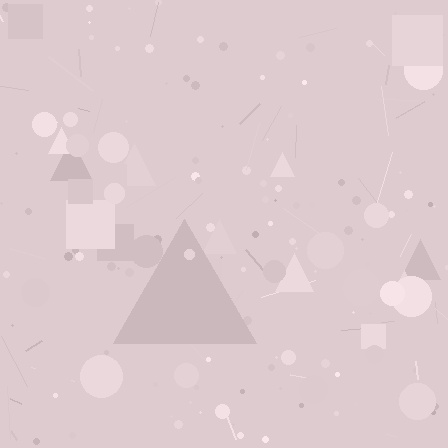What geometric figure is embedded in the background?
A triangle is embedded in the background.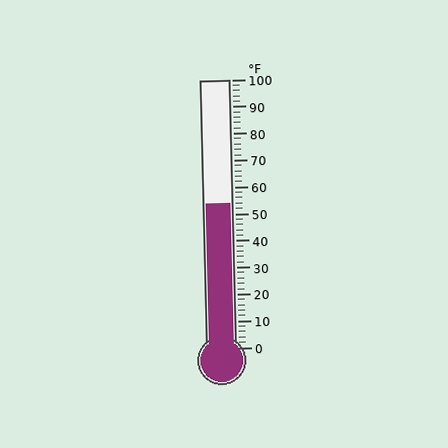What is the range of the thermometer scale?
The thermometer scale ranges from 0°F to 100°F.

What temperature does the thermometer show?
The thermometer shows approximately 54°F.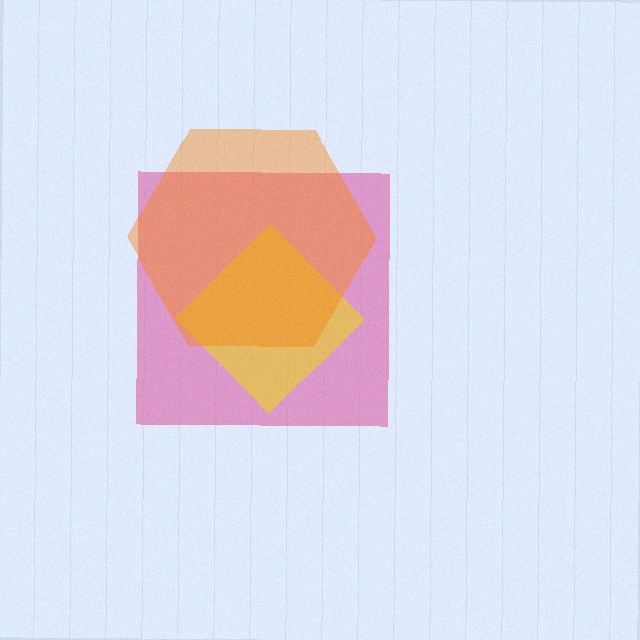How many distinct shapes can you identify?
There are 3 distinct shapes: a pink square, a yellow diamond, an orange hexagon.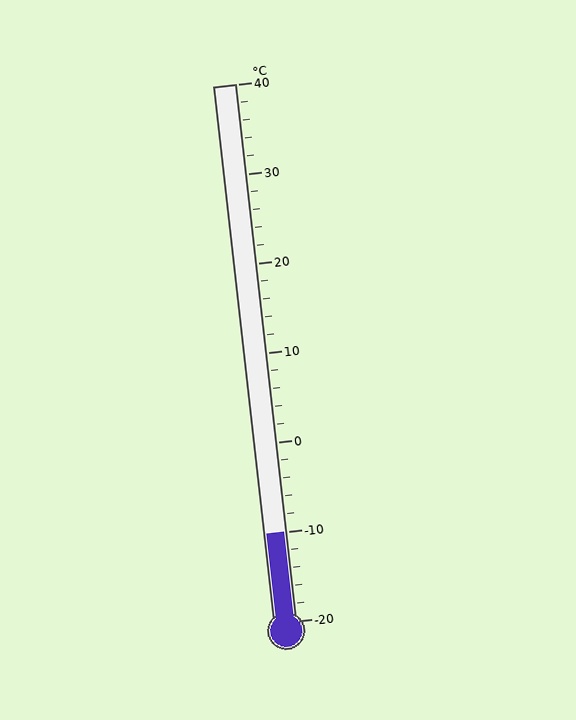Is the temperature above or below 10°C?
The temperature is below 10°C.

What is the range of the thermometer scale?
The thermometer scale ranges from -20°C to 40°C.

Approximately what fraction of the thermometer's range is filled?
The thermometer is filled to approximately 15% of its range.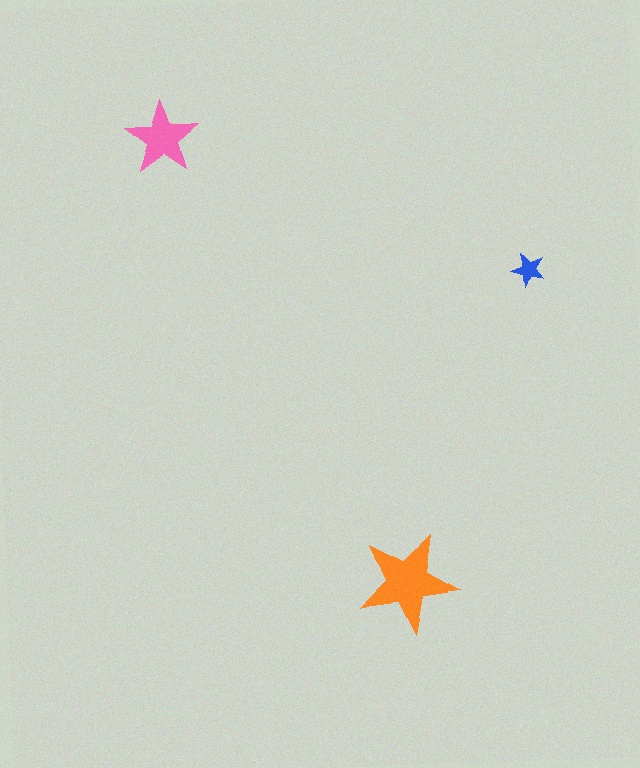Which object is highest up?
The pink star is topmost.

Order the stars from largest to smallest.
the orange one, the pink one, the blue one.